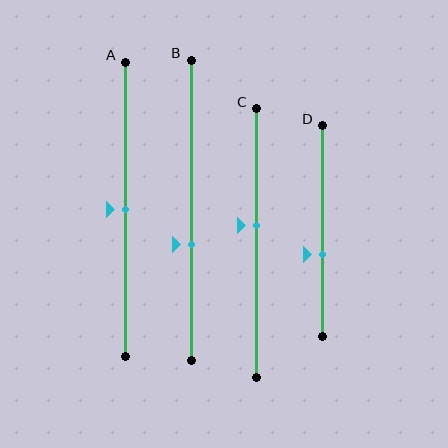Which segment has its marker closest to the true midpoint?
Segment A has its marker closest to the true midpoint.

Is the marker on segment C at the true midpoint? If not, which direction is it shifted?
No, the marker on segment C is shifted upward by about 7% of the segment length.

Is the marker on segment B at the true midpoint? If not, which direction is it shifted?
No, the marker on segment B is shifted downward by about 11% of the segment length.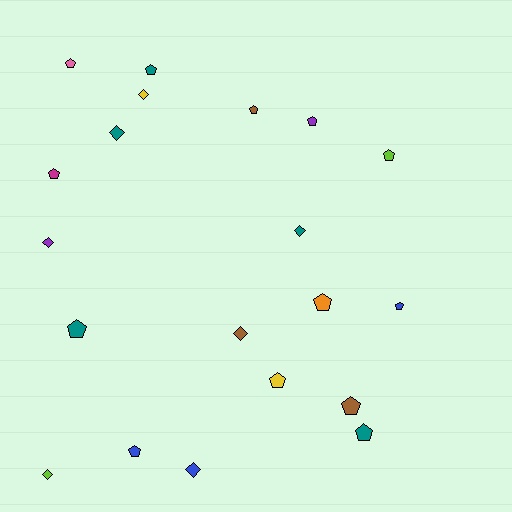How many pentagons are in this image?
There are 13 pentagons.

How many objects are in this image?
There are 20 objects.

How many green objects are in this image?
There are no green objects.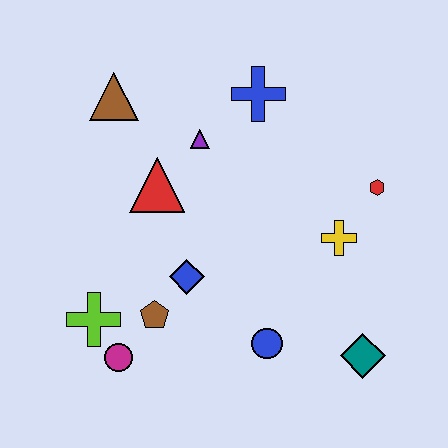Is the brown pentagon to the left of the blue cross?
Yes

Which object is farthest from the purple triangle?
The teal diamond is farthest from the purple triangle.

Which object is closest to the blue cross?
The purple triangle is closest to the blue cross.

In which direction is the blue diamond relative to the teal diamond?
The blue diamond is to the left of the teal diamond.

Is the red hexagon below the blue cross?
Yes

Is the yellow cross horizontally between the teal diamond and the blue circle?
Yes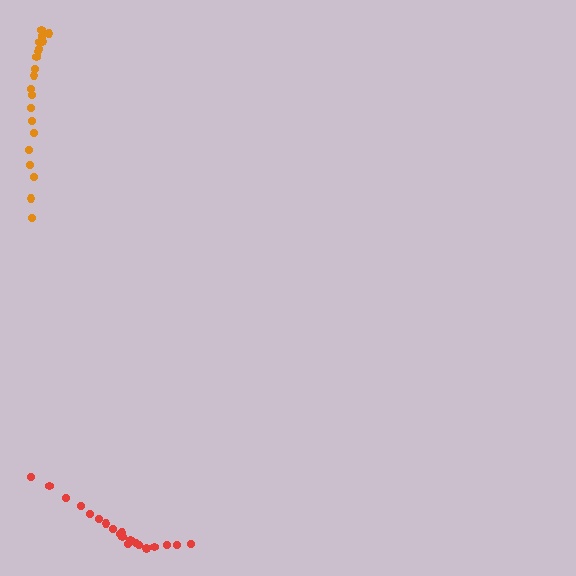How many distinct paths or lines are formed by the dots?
There are 2 distinct paths.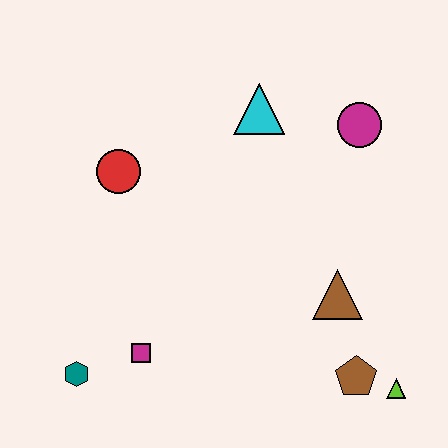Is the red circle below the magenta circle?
Yes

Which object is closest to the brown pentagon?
The lime triangle is closest to the brown pentagon.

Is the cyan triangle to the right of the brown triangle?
No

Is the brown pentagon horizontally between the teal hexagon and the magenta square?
No